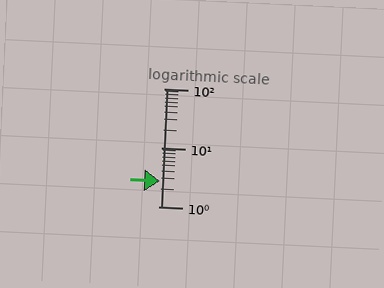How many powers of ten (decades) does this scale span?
The scale spans 2 decades, from 1 to 100.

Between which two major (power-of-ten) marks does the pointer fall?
The pointer is between 1 and 10.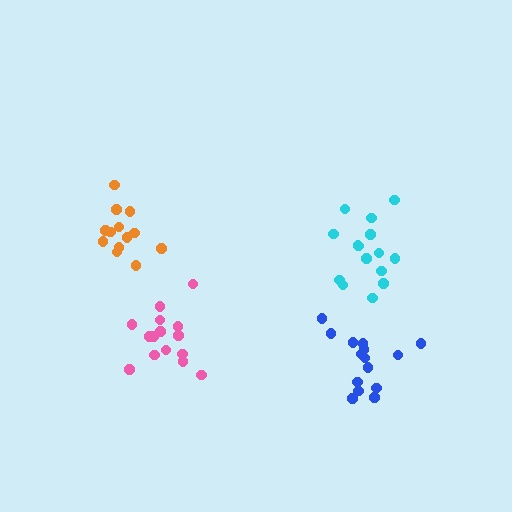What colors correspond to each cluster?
The clusters are colored: blue, pink, orange, cyan.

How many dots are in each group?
Group 1: 15 dots, Group 2: 15 dots, Group 3: 13 dots, Group 4: 15 dots (58 total).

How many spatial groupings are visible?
There are 4 spatial groupings.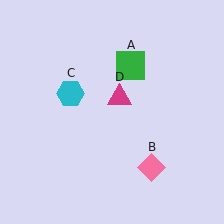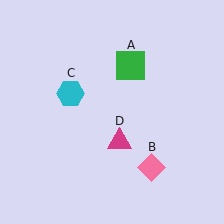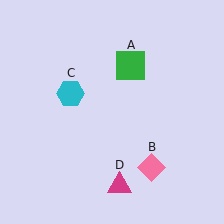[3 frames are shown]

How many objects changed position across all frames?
1 object changed position: magenta triangle (object D).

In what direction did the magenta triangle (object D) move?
The magenta triangle (object D) moved down.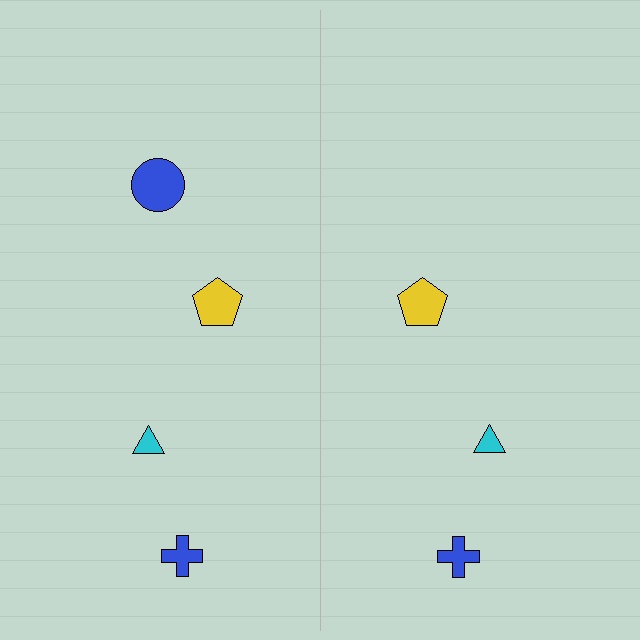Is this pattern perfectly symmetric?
No, the pattern is not perfectly symmetric. A blue circle is missing from the right side.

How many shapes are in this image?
There are 7 shapes in this image.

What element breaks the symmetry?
A blue circle is missing from the right side.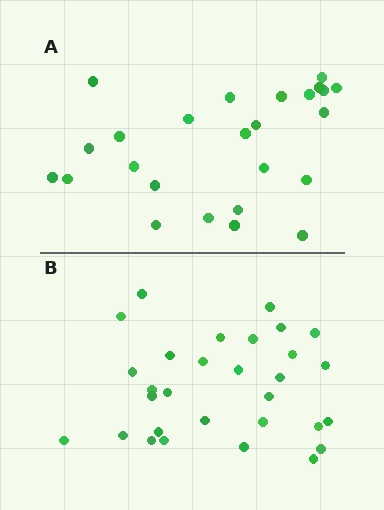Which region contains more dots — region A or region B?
Region B (the bottom region) has more dots.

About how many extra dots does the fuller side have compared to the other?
Region B has about 5 more dots than region A.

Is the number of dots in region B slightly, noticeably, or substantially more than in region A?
Region B has only slightly more — the two regions are fairly close. The ratio is roughly 1.2 to 1.